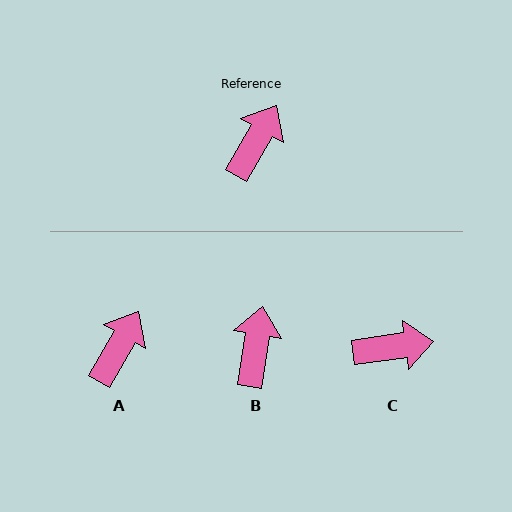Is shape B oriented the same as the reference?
No, it is off by about 21 degrees.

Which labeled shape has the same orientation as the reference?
A.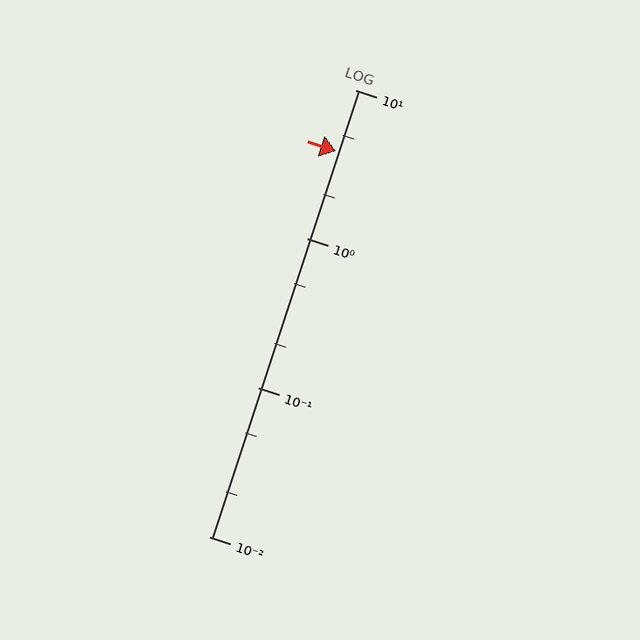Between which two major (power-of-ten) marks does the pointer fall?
The pointer is between 1 and 10.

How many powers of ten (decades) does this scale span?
The scale spans 3 decades, from 0.01 to 10.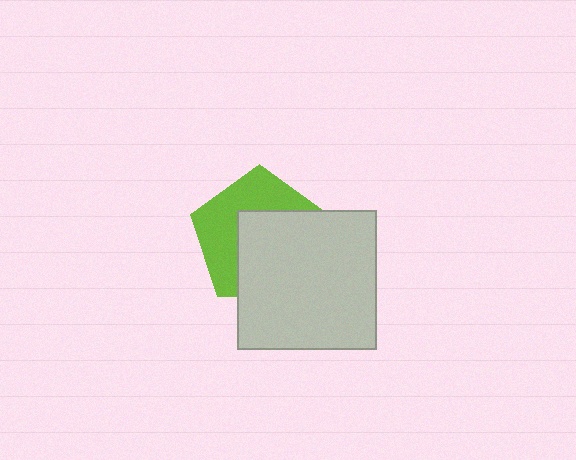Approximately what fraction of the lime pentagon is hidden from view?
Roughly 54% of the lime pentagon is hidden behind the light gray square.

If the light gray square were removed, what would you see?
You would see the complete lime pentagon.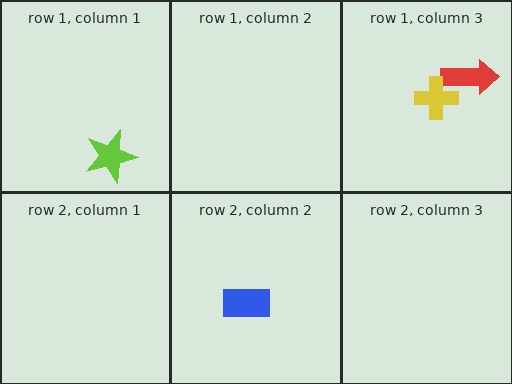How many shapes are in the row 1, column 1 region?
1.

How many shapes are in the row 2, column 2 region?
1.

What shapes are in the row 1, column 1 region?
The lime star.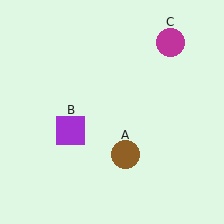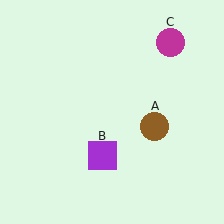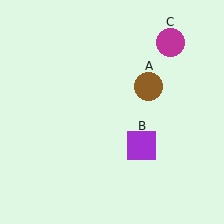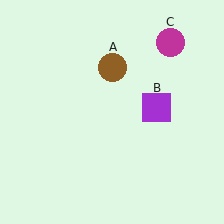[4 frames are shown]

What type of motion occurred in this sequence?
The brown circle (object A), purple square (object B) rotated counterclockwise around the center of the scene.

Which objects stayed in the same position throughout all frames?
Magenta circle (object C) remained stationary.